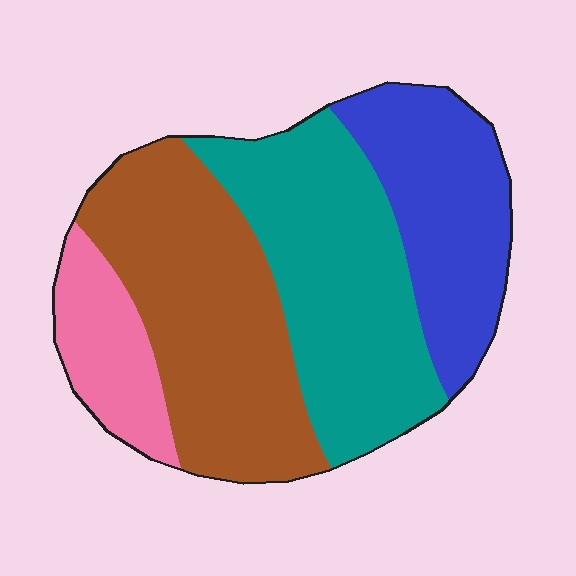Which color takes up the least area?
Pink, at roughly 10%.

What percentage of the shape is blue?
Blue covers 22% of the shape.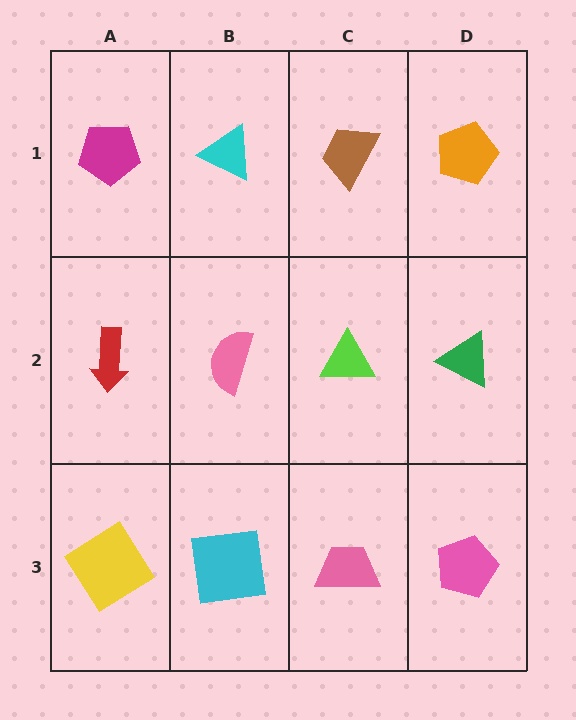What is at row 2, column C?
A lime triangle.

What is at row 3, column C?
A pink trapezoid.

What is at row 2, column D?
A green triangle.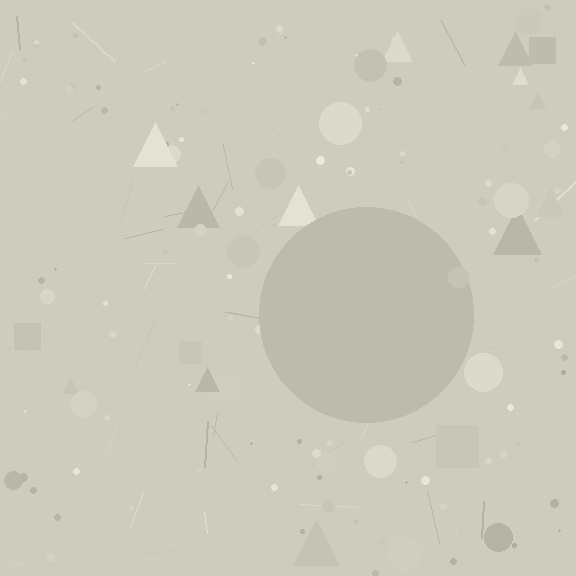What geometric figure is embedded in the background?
A circle is embedded in the background.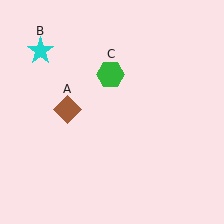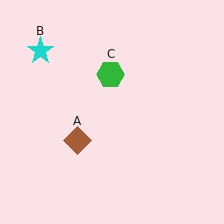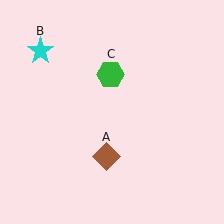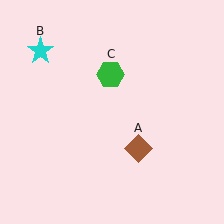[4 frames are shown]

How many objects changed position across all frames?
1 object changed position: brown diamond (object A).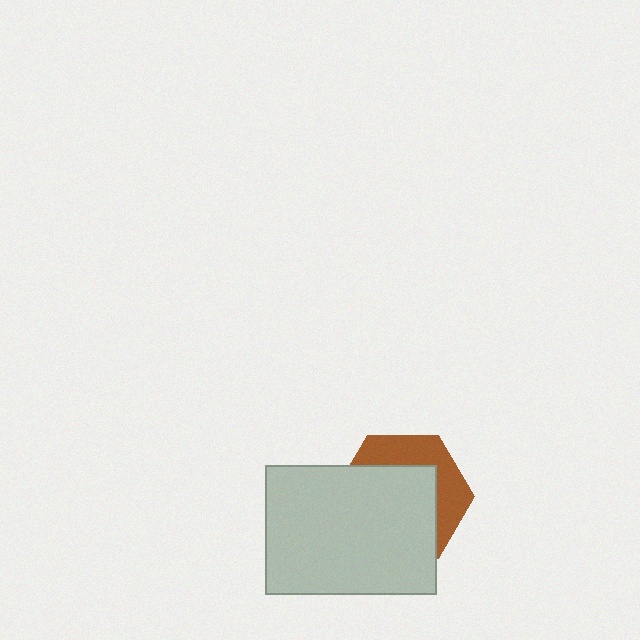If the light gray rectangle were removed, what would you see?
You would see the complete brown hexagon.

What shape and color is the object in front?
The object in front is a light gray rectangle.